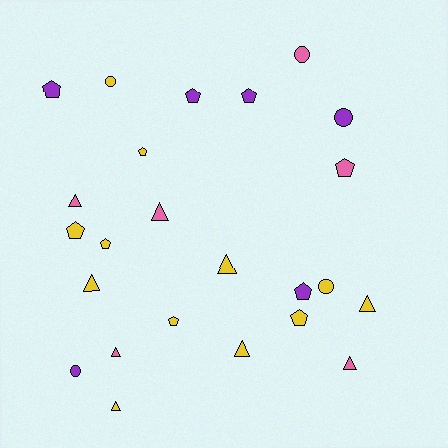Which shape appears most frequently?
Pentagon, with 10 objects.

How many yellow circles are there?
There are 2 yellow circles.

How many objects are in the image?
There are 24 objects.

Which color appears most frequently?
Yellow, with 12 objects.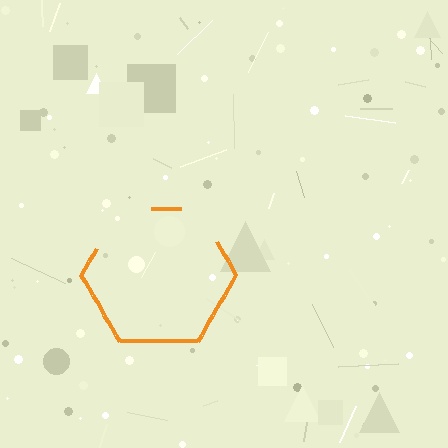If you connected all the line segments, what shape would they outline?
They would outline a hexagon.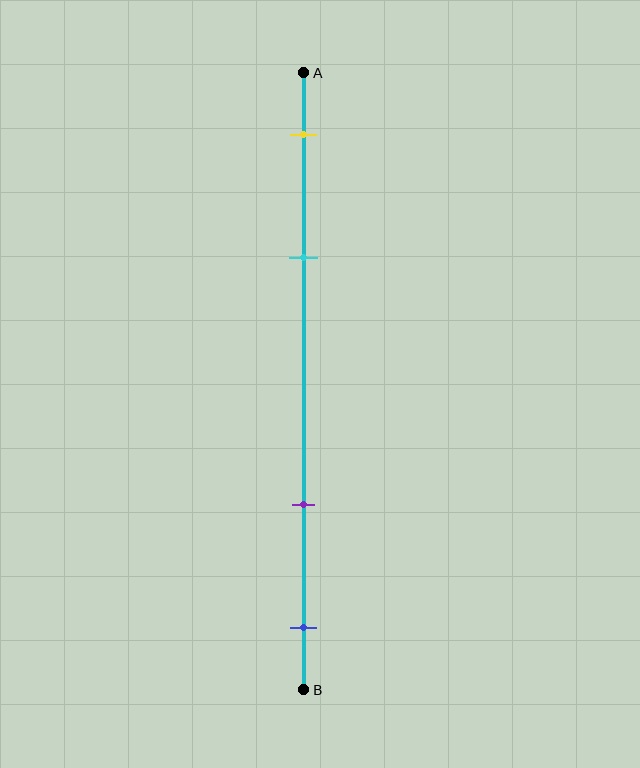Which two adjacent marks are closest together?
The yellow and cyan marks are the closest adjacent pair.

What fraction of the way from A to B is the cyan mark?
The cyan mark is approximately 30% (0.3) of the way from A to B.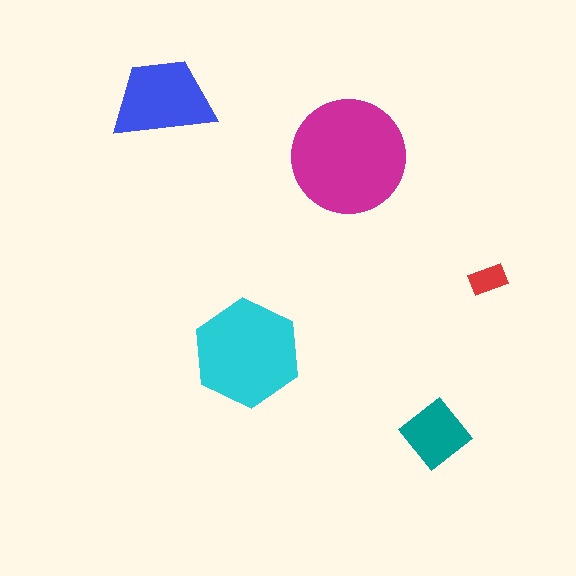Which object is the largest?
The magenta circle.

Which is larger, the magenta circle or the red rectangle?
The magenta circle.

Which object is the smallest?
The red rectangle.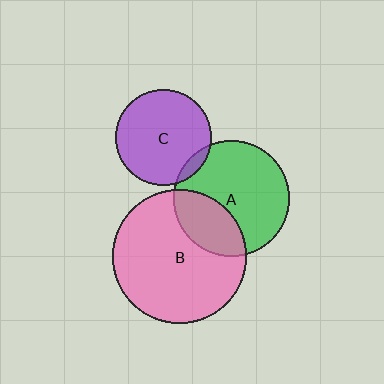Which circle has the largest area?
Circle B (pink).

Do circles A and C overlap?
Yes.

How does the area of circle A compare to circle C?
Approximately 1.5 times.